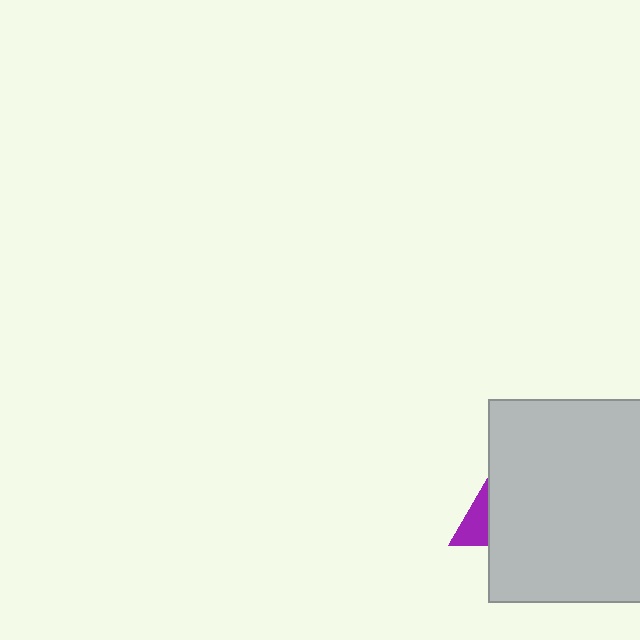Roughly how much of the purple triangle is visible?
A small part of it is visible (roughly 31%).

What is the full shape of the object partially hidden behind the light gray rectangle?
The partially hidden object is a purple triangle.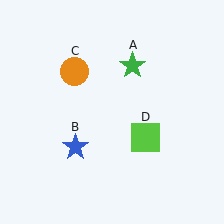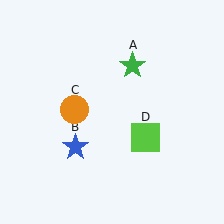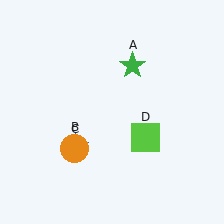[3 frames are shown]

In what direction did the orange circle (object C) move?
The orange circle (object C) moved down.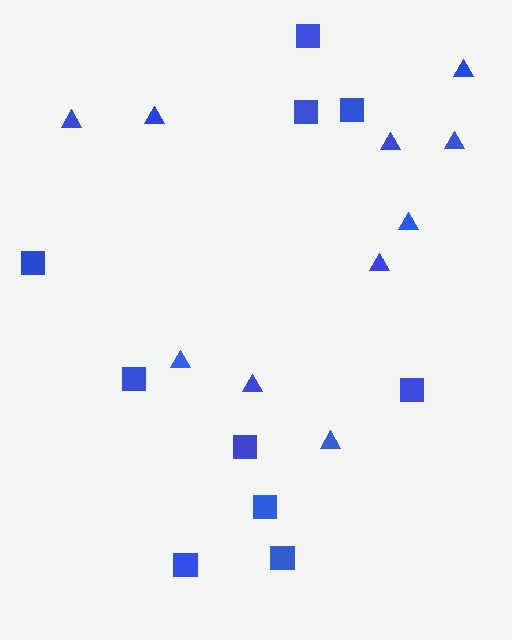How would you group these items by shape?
There are 2 groups: one group of squares (10) and one group of triangles (10).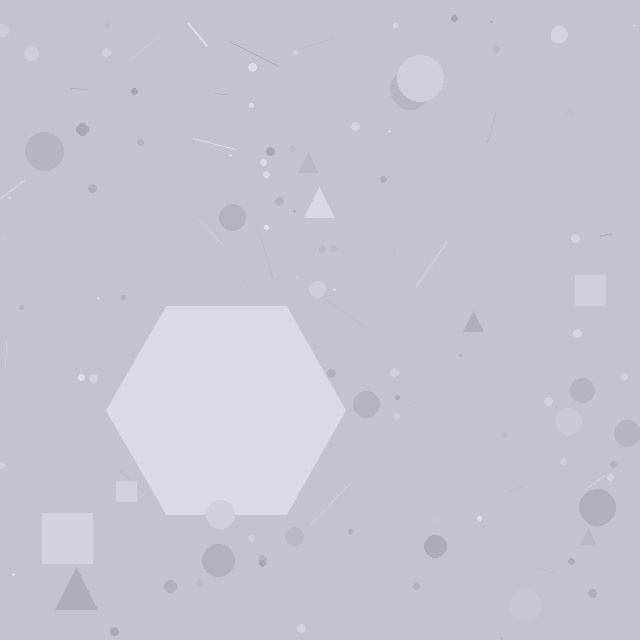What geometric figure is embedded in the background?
A hexagon is embedded in the background.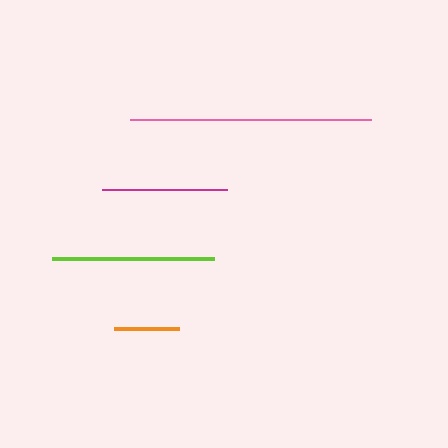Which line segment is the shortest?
The orange line is the shortest at approximately 66 pixels.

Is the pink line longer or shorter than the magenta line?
The pink line is longer than the magenta line.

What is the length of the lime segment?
The lime segment is approximately 162 pixels long.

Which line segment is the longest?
The pink line is the longest at approximately 240 pixels.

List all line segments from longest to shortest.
From longest to shortest: pink, lime, magenta, orange.